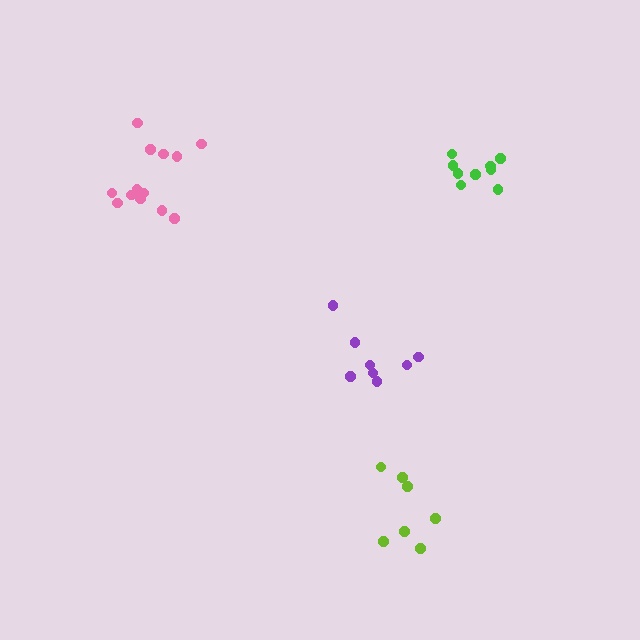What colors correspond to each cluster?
The clusters are colored: lime, green, pink, purple.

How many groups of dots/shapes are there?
There are 4 groups.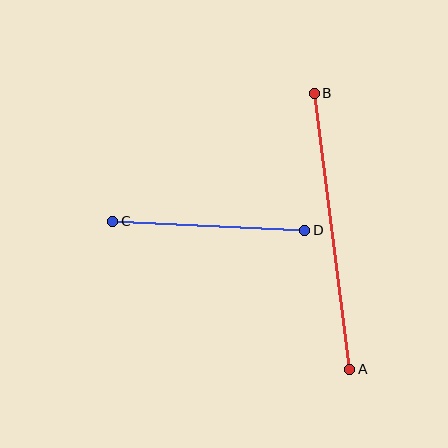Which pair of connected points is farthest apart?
Points A and B are farthest apart.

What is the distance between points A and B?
The distance is approximately 278 pixels.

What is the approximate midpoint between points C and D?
The midpoint is at approximately (209, 226) pixels.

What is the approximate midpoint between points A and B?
The midpoint is at approximately (332, 231) pixels.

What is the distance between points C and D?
The distance is approximately 192 pixels.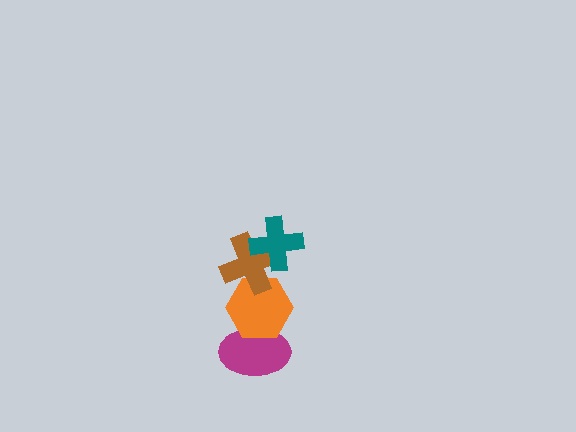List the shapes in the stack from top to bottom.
From top to bottom: the teal cross, the brown cross, the orange hexagon, the magenta ellipse.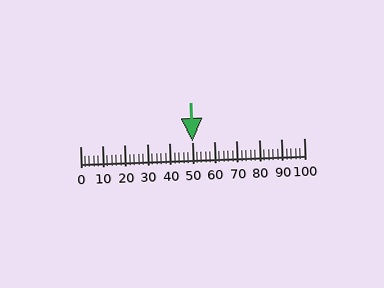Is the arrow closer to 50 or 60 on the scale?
The arrow is closer to 50.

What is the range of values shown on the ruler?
The ruler shows values from 0 to 100.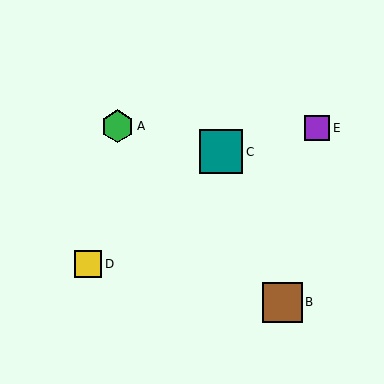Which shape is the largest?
The teal square (labeled C) is the largest.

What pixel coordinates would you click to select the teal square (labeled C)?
Click at (221, 152) to select the teal square C.